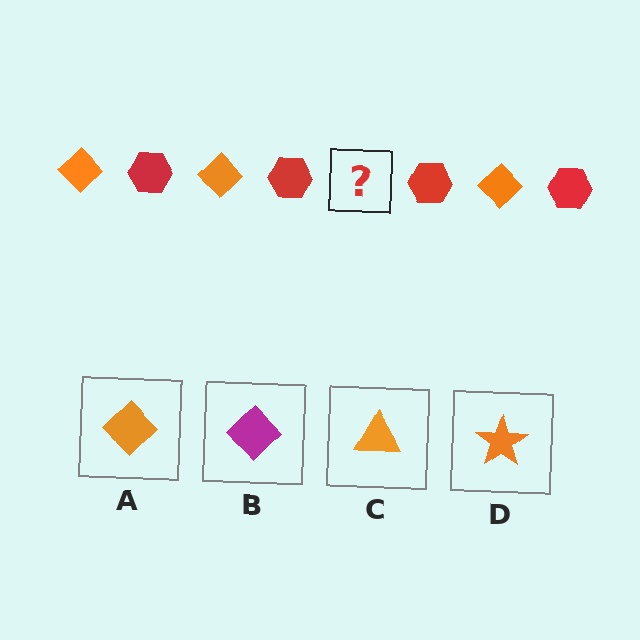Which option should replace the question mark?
Option A.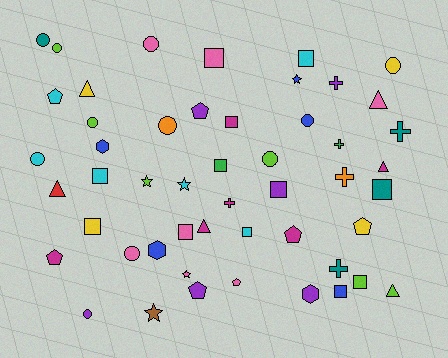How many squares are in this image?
There are 12 squares.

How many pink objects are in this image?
There are 7 pink objects.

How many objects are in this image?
There are 50 objects.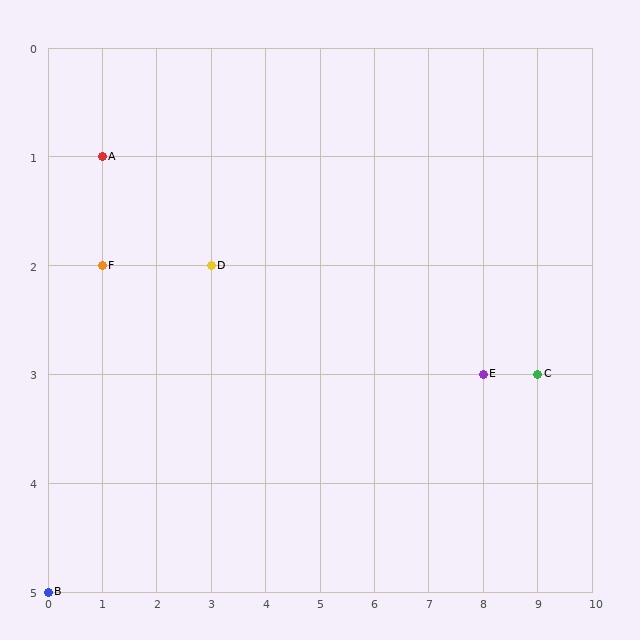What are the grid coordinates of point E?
Point E is at grid coordinates (8, 3).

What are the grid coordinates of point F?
Point F is at grid coordinates (1, 2).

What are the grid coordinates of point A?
Point A is at grid coordinates (1, 1).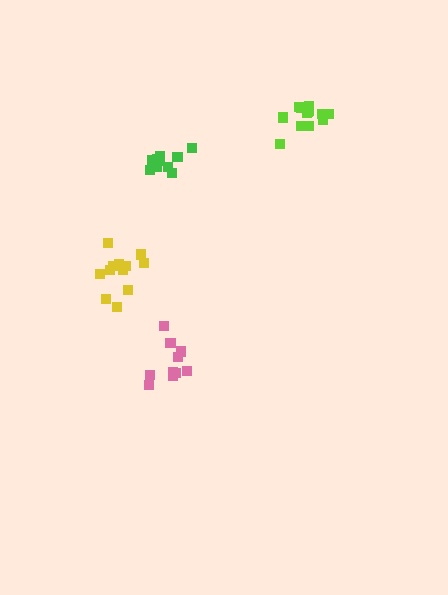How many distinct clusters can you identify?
There are 4 distinct clusters.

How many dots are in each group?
Group 1: 10 dots, Group 2: 13 dots, Group 3: 10 dots, Group 4: 13 dots (46 total).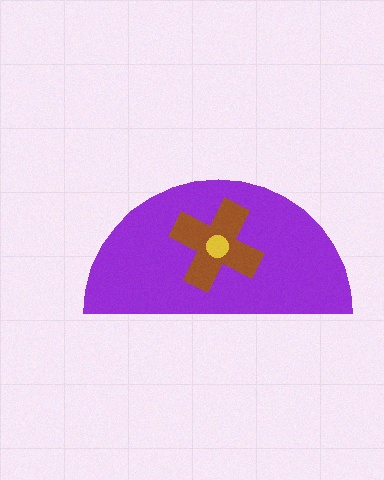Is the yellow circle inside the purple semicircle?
Yes.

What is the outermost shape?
The purple semicircle.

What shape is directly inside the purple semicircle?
The brown cross.